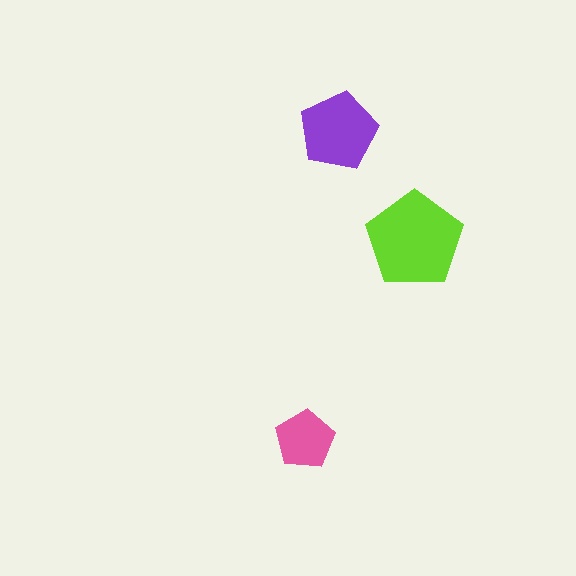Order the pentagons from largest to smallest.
the lime one, the purple one, the pink one.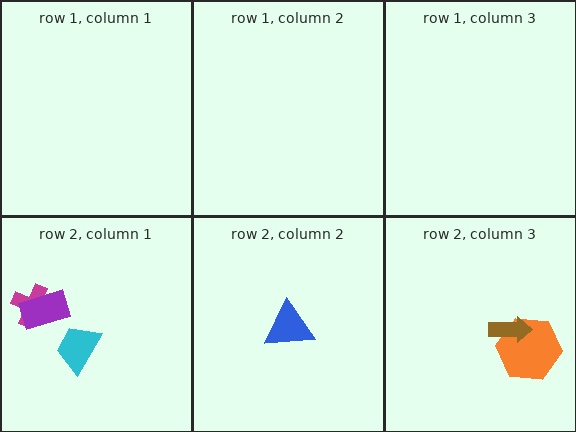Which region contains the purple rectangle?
The row 2, column 1 region.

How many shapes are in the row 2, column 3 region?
2.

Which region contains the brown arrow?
The row 2, column 3 region.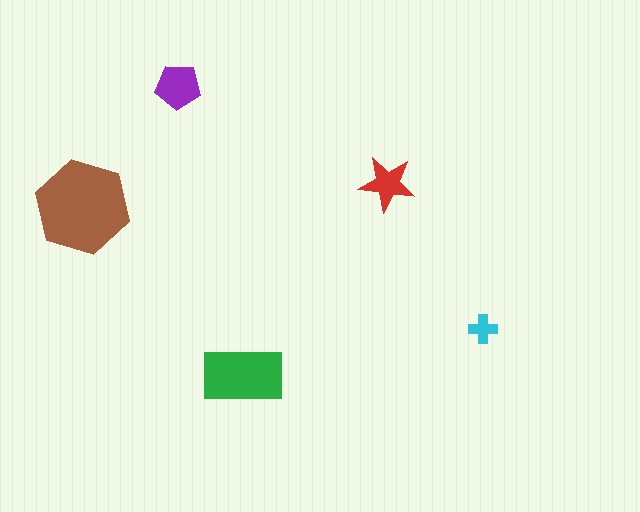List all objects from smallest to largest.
The cyan cross, the red star, the purple pentagon, the green rectangle, the brown hexagon.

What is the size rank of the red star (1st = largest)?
4th.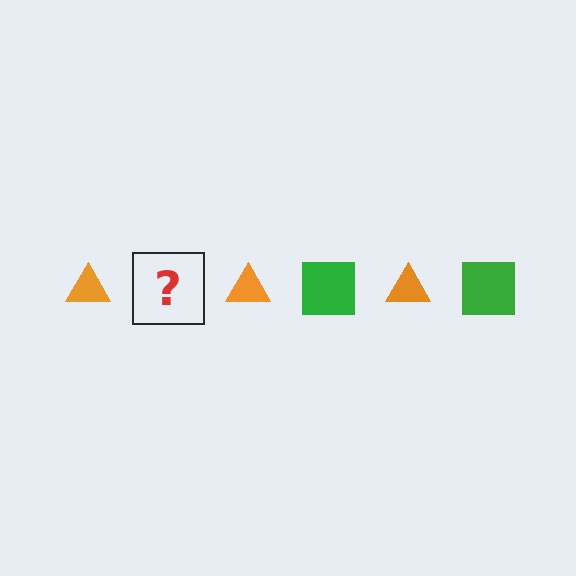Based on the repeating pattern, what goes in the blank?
The blank should be a green square.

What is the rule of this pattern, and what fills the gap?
The rule is that the pattern alternates between orange triangle and green square. The gap should be filled with a green square.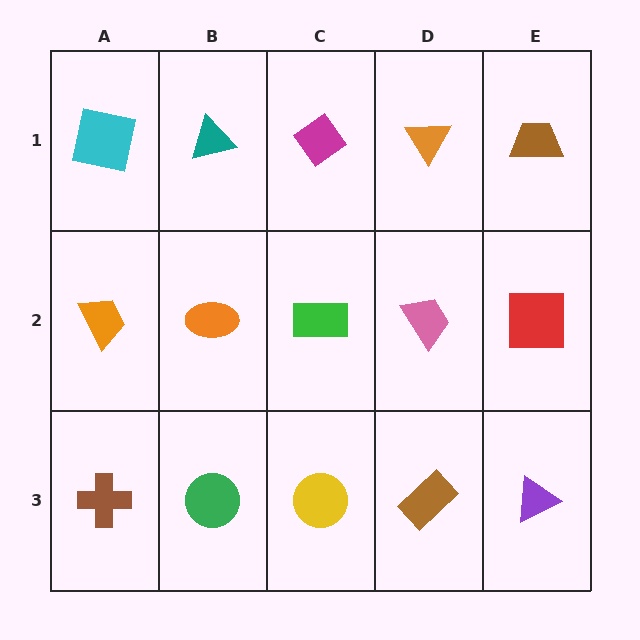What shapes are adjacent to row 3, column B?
An orange ellipse (row 2, column B), a brown cross (row 3, column A), a yellow circle (row 3, column C).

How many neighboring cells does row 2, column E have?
3.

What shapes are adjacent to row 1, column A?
An orange trapezoid (row 2, column A), a teal triangle (row 1, column B).